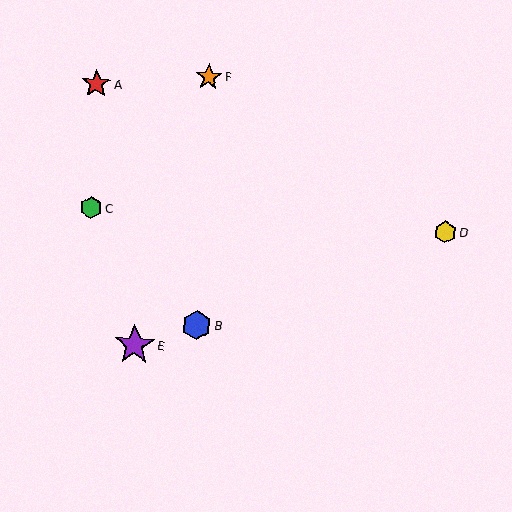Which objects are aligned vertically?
Objects B, F are aligned vertically.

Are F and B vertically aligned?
Yes, both are at x≈209.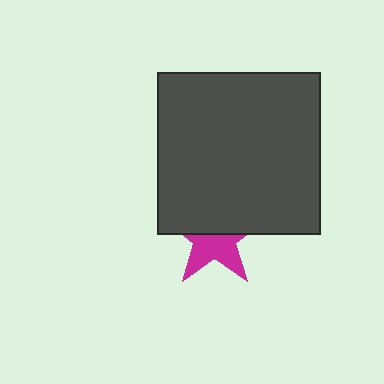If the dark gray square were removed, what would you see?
You would see the complete magenta star.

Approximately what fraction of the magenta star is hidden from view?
Roughly 52% of the magenta star is hidden behind the dark gray square.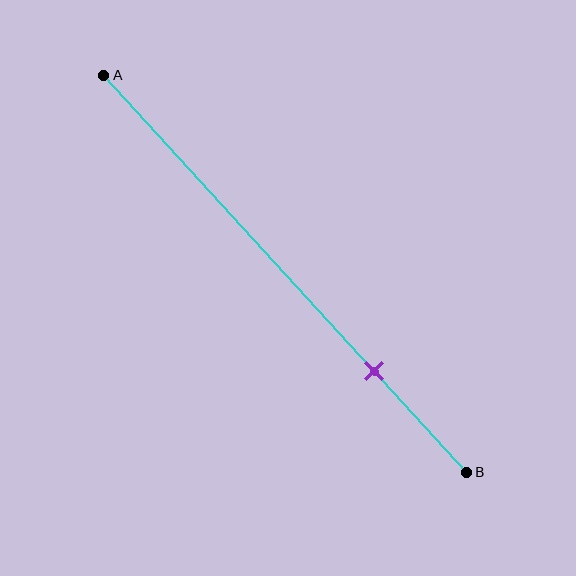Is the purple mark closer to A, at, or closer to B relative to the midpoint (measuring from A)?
The purple mark is closer to point B than the midpoint of segment AB.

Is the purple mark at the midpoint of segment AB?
No, the mark is at about 75% from A, not at the 50% midpoint.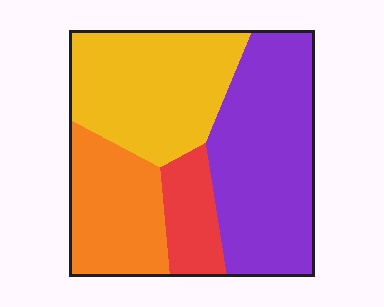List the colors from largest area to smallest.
From largest to smallest: purple, yellow, orange, red.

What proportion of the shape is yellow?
Yellow takes up about one third (1/3) of the shape.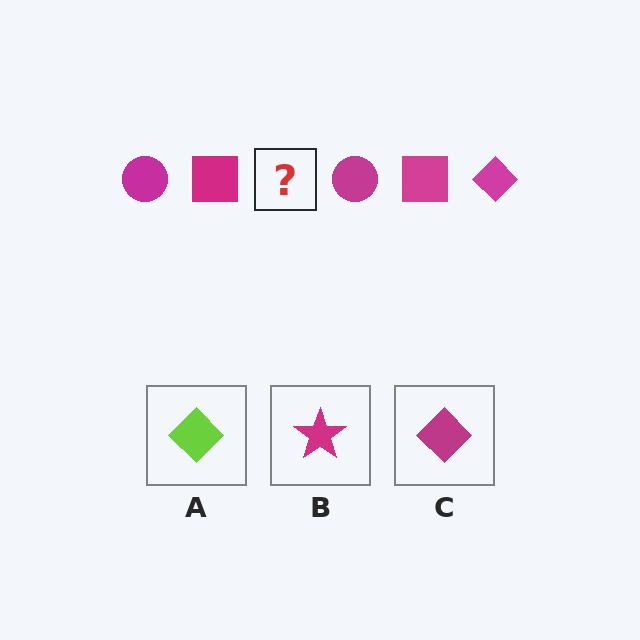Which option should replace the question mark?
Option C.